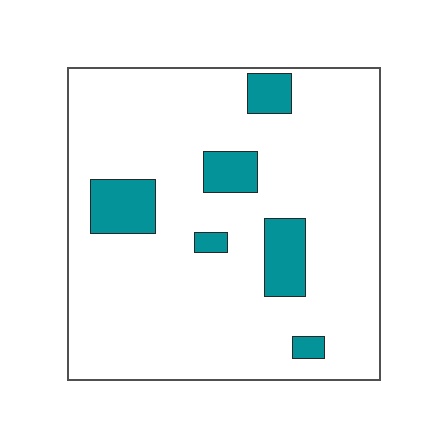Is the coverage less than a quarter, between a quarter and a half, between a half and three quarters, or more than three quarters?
Less than a quarter.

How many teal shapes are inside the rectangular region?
6.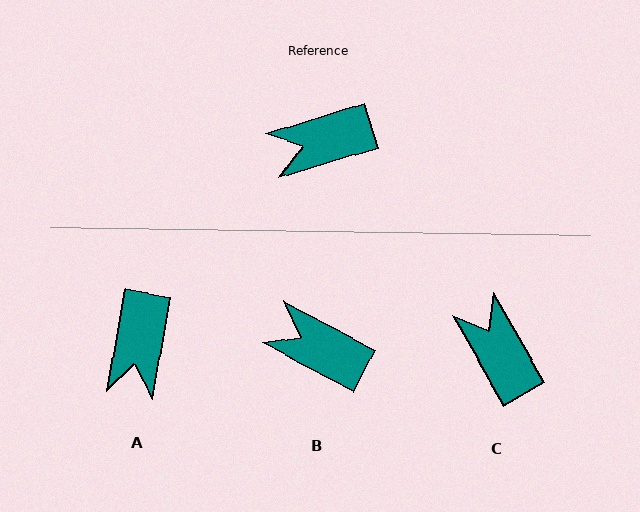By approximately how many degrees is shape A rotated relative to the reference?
Approximately 63 degrees counter-clockwise.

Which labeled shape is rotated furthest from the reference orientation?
C, about 78 degrees away.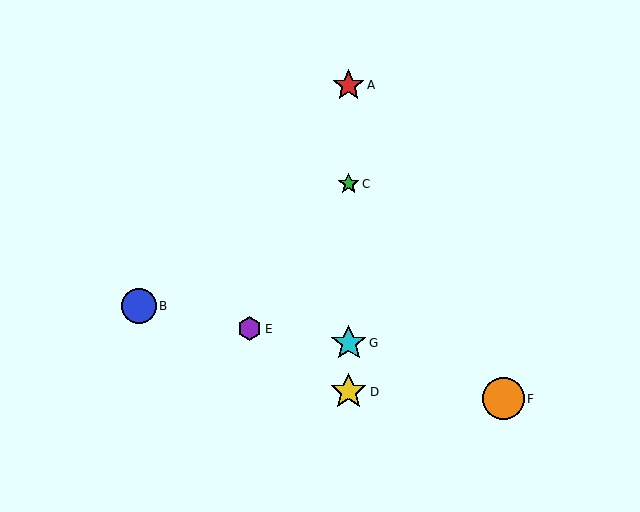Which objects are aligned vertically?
Objects A, C, D, G are aligned vertically.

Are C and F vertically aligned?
No, C is at x≈349 and F is at x≈504.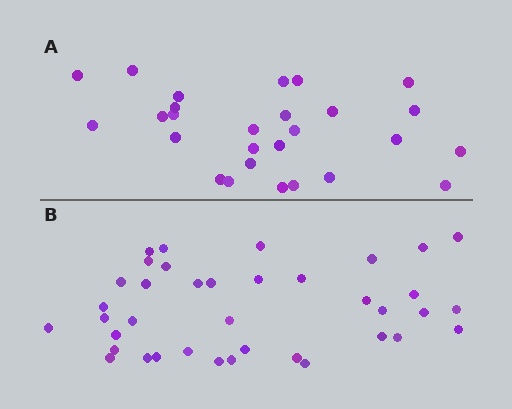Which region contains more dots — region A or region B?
Region B (the bottom region) has more dots.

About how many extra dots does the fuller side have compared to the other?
Region B has roughly 12 or so more dots than region A.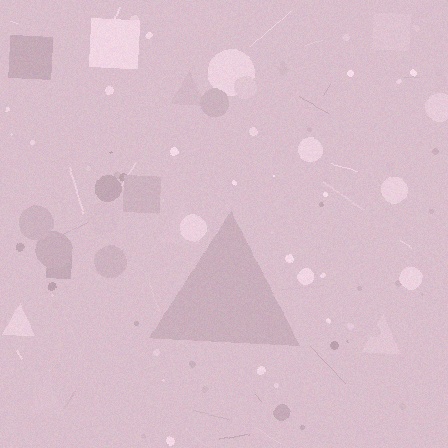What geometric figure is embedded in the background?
A triangle is embedded in the background.